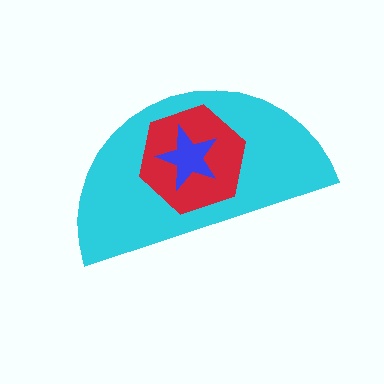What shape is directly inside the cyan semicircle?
The red hexagon.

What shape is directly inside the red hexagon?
The blue star.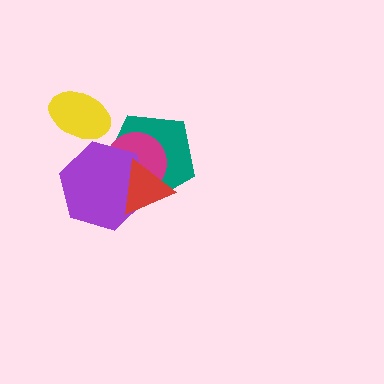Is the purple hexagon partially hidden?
Yes, it is partially covered by another shape.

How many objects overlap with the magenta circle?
3 objects overlap with the magenta circle.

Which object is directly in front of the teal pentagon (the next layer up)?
The magenta circle is directly in front of the teal pentagon.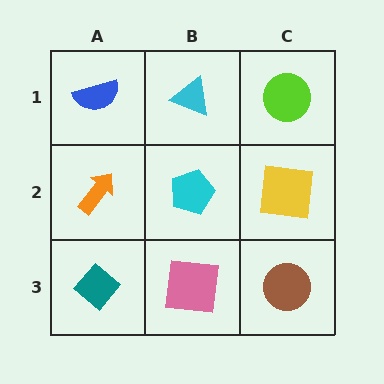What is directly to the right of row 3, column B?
A brown circle.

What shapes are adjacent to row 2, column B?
A cyan triangle (row 1, column B), a pink square (row 3, column B), an orange arrow (row 2, column A), a yellow square (row 2, column C).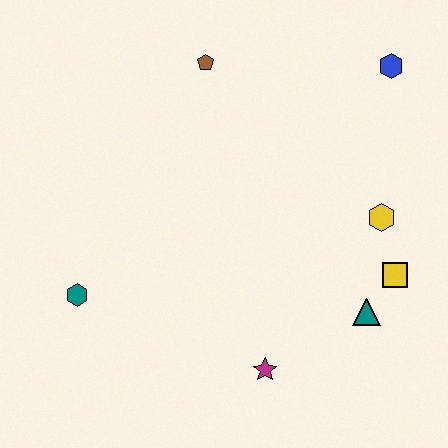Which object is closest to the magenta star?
The teal triangle is closest to the magenta star.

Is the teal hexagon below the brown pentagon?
Yes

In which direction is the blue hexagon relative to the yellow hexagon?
The blue hexagon is above the yellow hexagon.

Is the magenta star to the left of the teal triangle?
Yes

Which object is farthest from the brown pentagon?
The magenta star is farthest from the brown pentagon.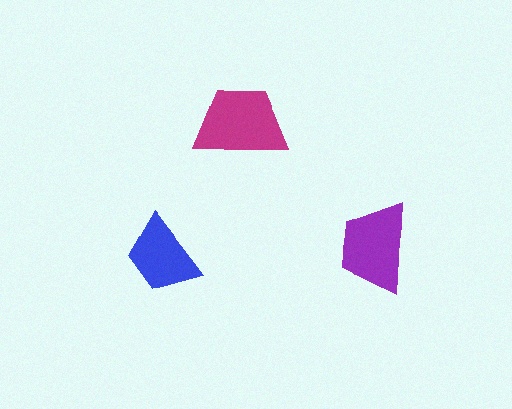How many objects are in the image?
There are 3 objects in the image.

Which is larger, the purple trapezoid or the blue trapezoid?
The purple one.